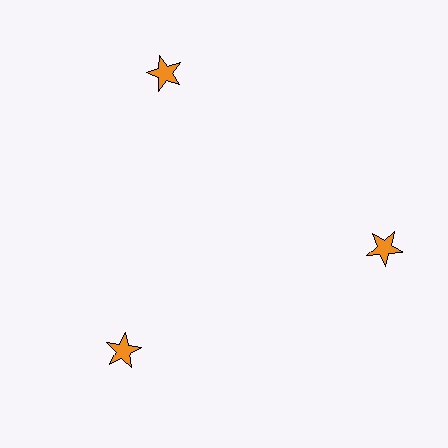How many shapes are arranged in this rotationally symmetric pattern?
There are 3 shapes, arranged in 3 groups of 1.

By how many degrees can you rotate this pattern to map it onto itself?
The pattern maps onto itself every 120 degrees of rotation.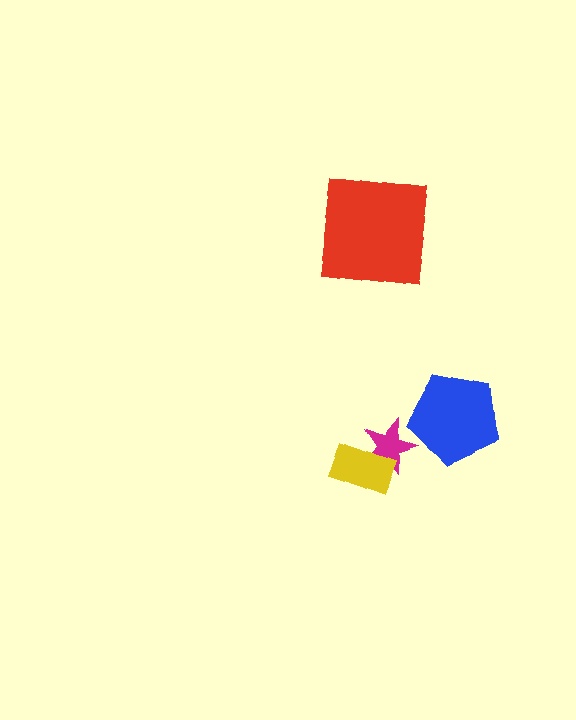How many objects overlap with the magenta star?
1 object overlaps with the magenta star.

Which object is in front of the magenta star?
The yellow rectangle is in front of the magenta star.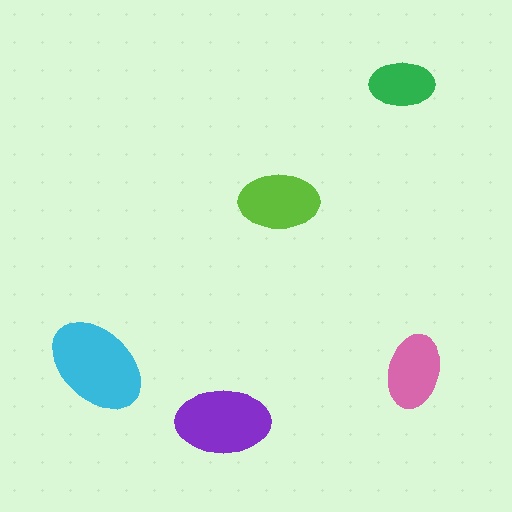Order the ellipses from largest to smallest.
the cyan one, the purple one, the lime one, the pink one, the green one.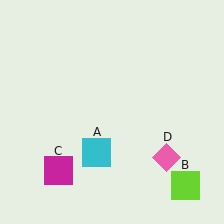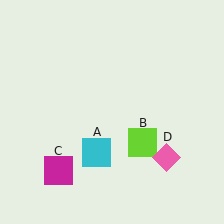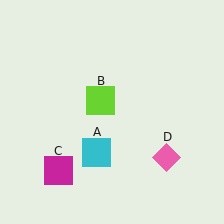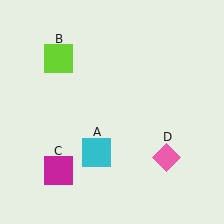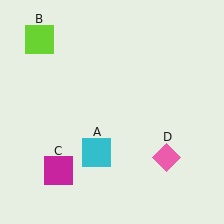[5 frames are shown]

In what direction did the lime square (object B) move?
The lime square (object B) moved up and to the left.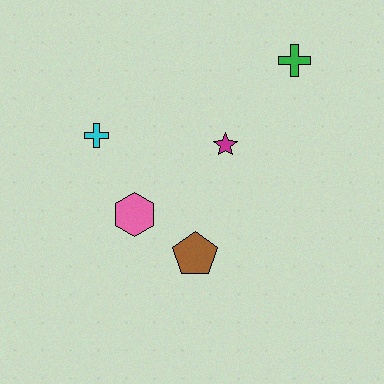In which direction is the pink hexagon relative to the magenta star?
The pink hexagon is to the left of the magenta star.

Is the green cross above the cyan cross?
Yes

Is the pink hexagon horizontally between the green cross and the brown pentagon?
No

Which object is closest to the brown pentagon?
The pink hexagon is closest to the brown pentagon.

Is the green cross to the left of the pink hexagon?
No